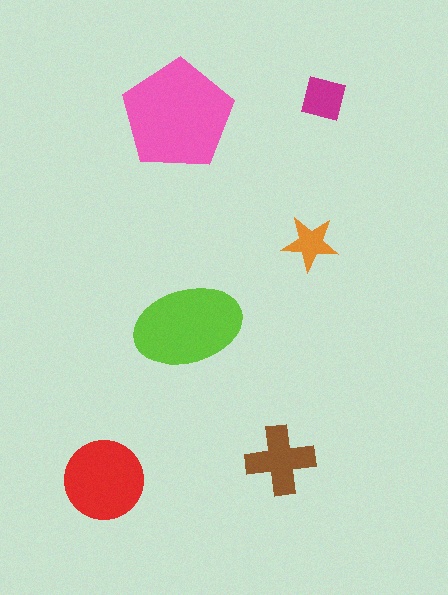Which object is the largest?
The pink pentagon.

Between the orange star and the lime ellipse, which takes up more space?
The lime ellipse.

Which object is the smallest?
The orange star.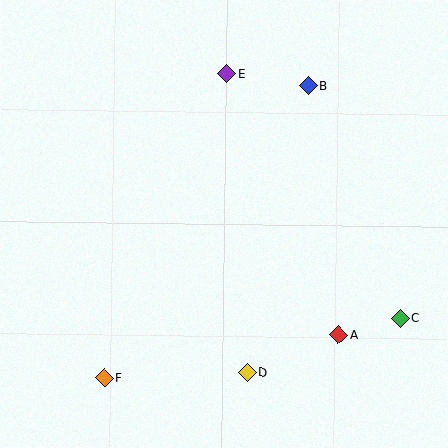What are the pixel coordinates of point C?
Point C is at (400, 318).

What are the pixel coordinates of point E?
Point E is at (227, 74).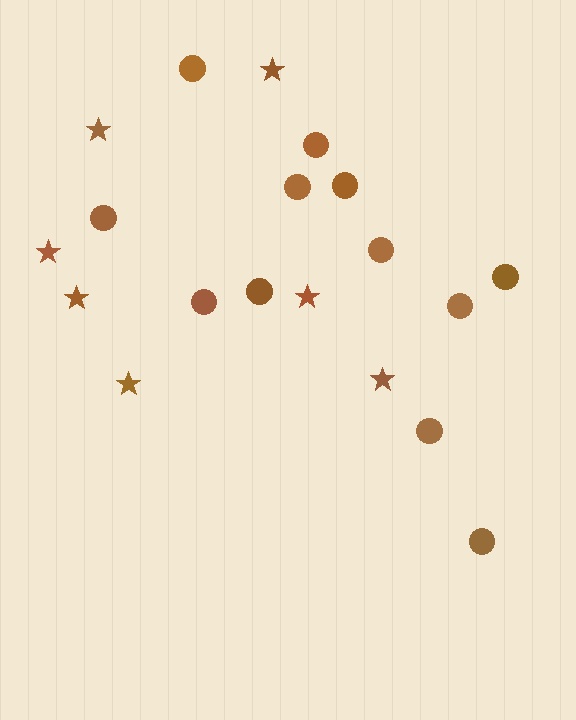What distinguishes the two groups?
There are 2 groups: one group of stars (7) and one group of circles (12).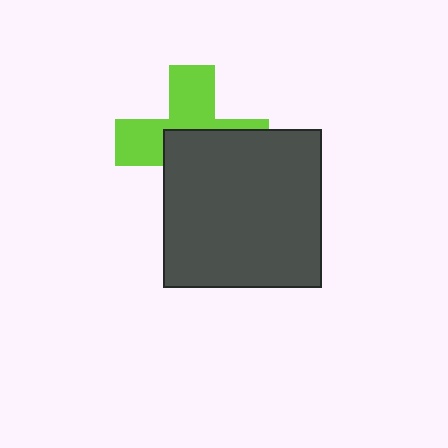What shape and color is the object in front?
The object in front is a dark gray square.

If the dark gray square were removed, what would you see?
You would see the complete lime cross.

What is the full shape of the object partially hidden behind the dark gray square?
The partially hidden object is a lime cross.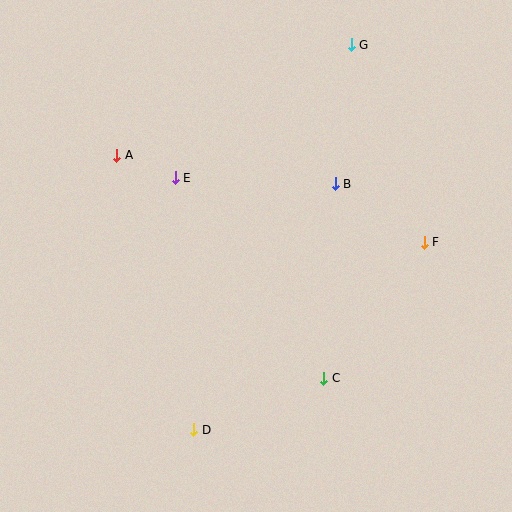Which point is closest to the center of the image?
Point B at (335, 184) is closest to the center.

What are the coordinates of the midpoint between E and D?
The midpoint between E and D is at (185, 304).